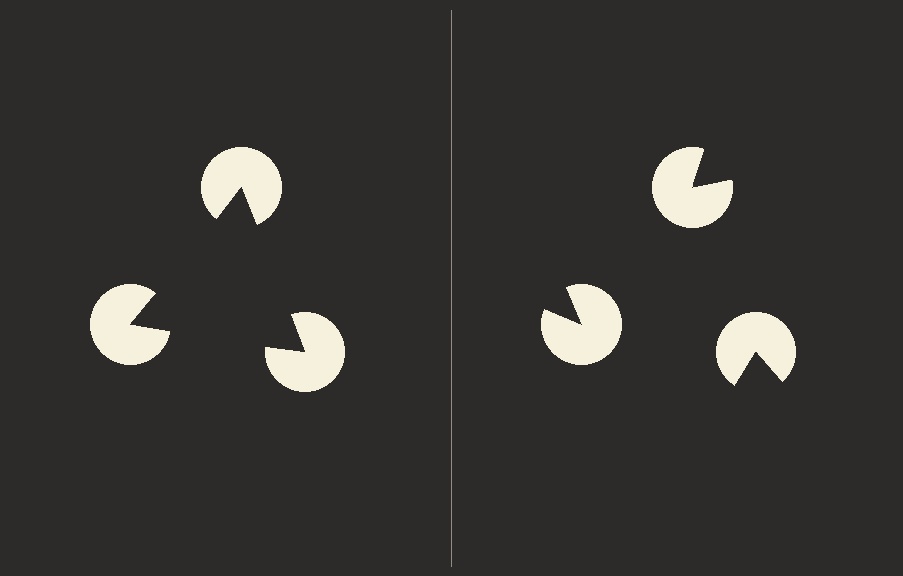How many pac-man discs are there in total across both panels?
6 — 3 on each side.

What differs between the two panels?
The pac-man discs are positioned identically on both sides; only the wedge orientations differ. On the left they align to a triangle; on the right they are misaligned.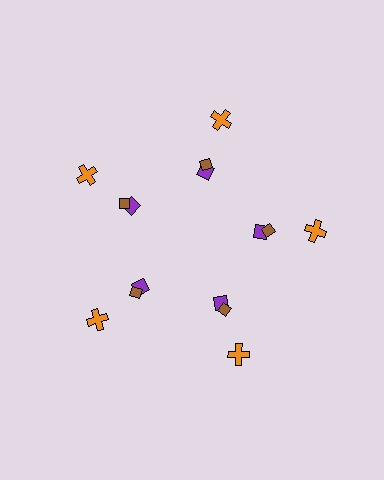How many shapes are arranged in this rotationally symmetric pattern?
There are 15 shapes, arranged in 5 groups of 3.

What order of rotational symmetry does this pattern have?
This pattern has 5-fold rotational symmetry.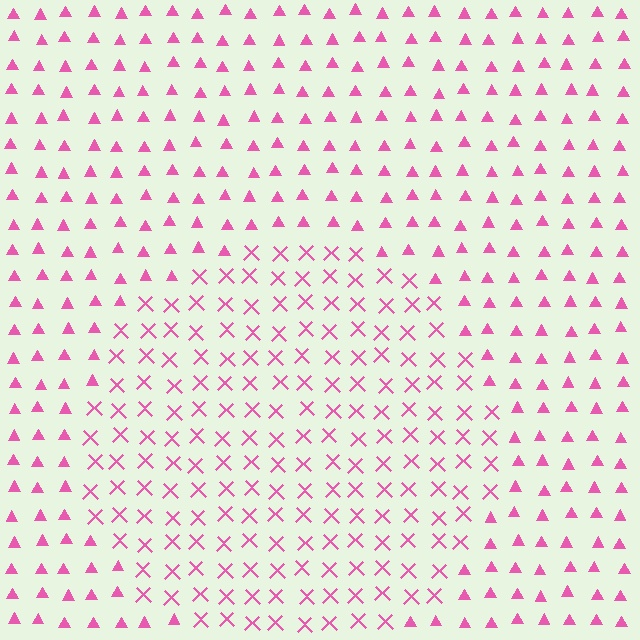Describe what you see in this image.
The image is filled with small pink elements arranged in a uniform grid. A circle-shaped region contains X marks, while the surrounding area contains triangles. The boundary is defined purely by the change in element shape.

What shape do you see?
I see a circle.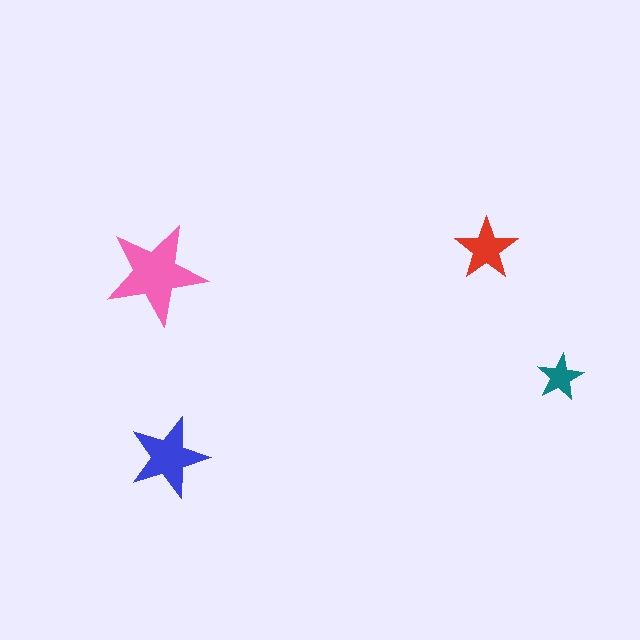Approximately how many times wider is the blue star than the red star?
About 1.5 times wider.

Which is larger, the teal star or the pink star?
The pink one.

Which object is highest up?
The red star is topmost.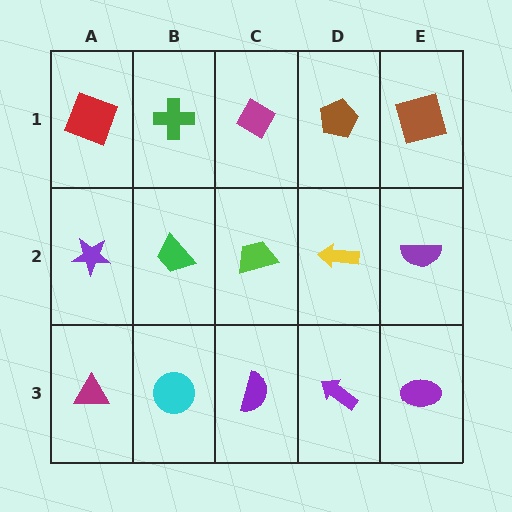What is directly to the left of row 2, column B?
A purple star.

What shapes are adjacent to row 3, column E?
A purple semicircle (row 2, column E), a purple arrow (row 3, column D).